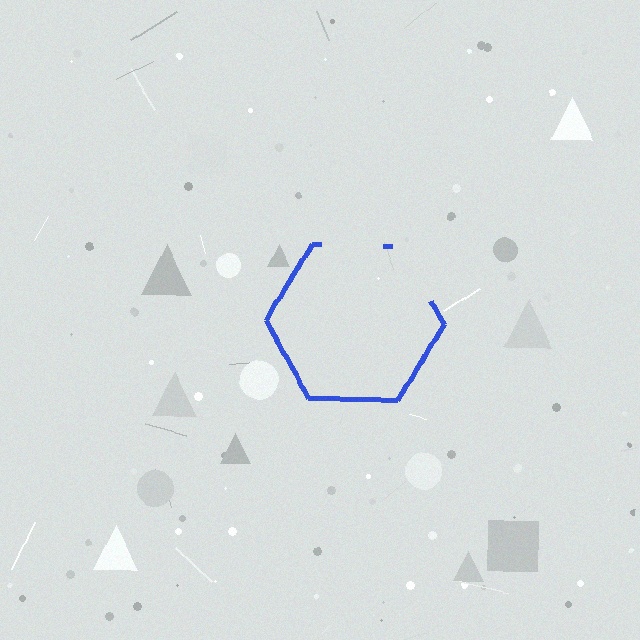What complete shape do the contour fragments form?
The contour fragments form a hexagon.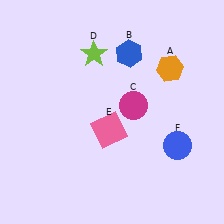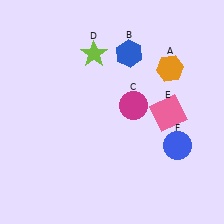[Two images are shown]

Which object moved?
The pink square (E) moved right.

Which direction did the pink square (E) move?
The pink square (E) moved right.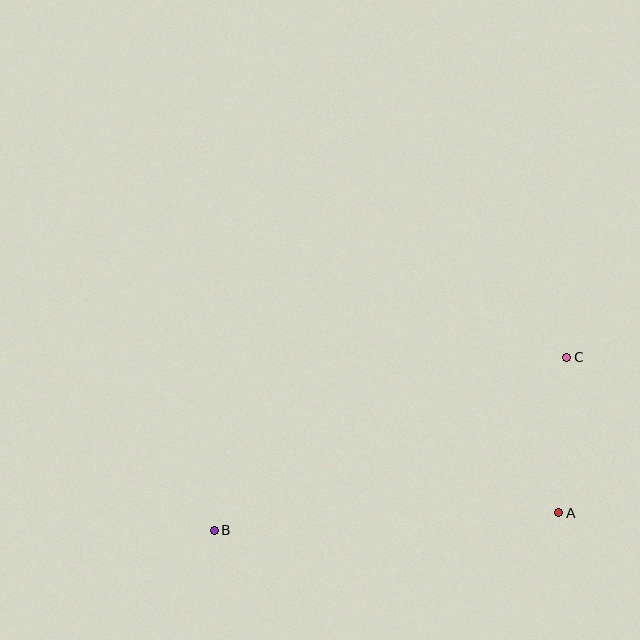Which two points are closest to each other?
Points A and C are closest to each other.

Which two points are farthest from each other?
Points B and C are farthest from each other.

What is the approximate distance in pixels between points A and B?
The distance between A and B is approximately 345 pixels.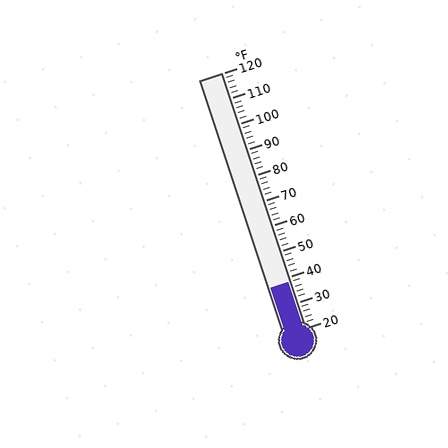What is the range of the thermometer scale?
The thermometer scale ranges from 20°F to 120°F.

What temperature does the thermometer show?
The thermometer shows approximately 38°F.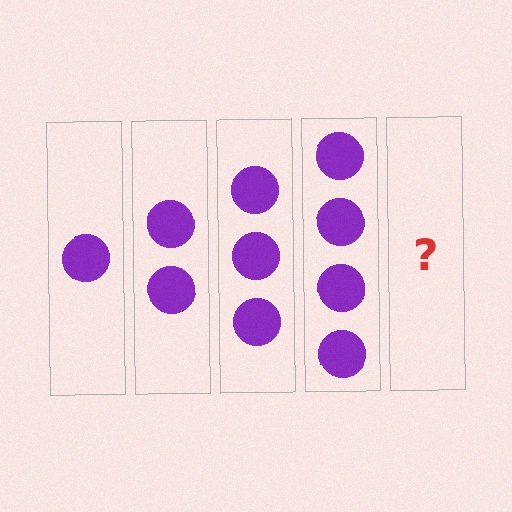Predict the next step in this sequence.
The next step is 5 circles.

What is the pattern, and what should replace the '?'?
The pattern is that each step adds one more circle. The '?' should be 5 circles.